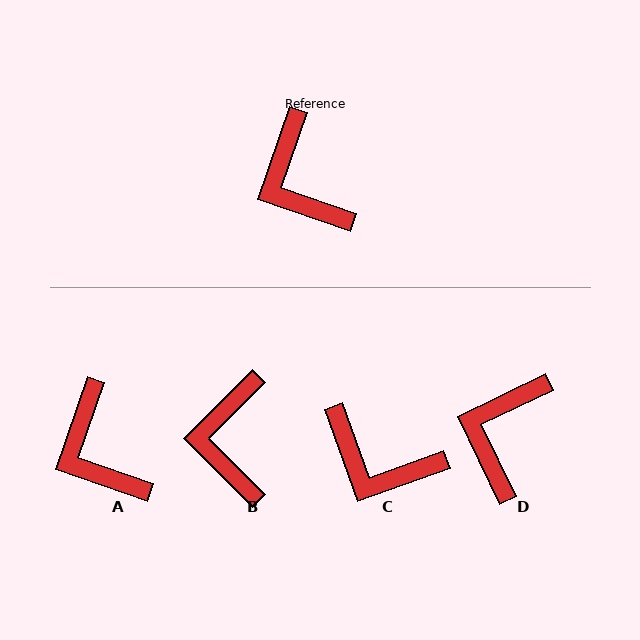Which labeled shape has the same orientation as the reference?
A.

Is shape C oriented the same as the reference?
No, it is off by about 39 degrees.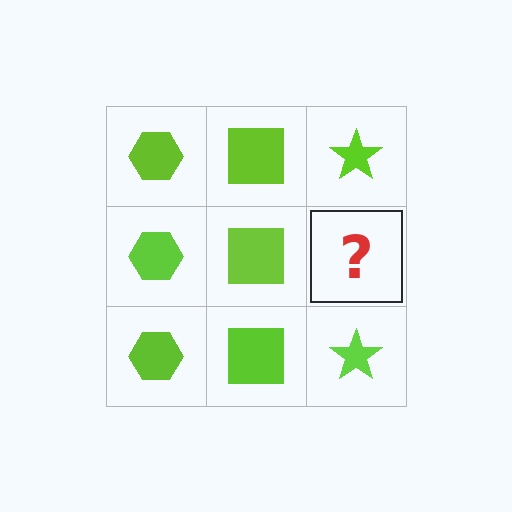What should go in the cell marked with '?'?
The missing cell should contain a lime star.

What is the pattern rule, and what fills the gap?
The rule is that each column has a consistent shape. The gap should be filled with a lime star.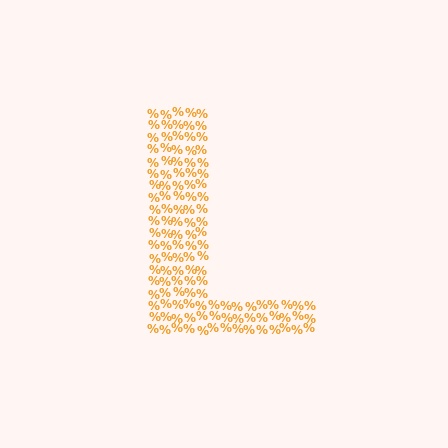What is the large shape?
The large shape is the letter L.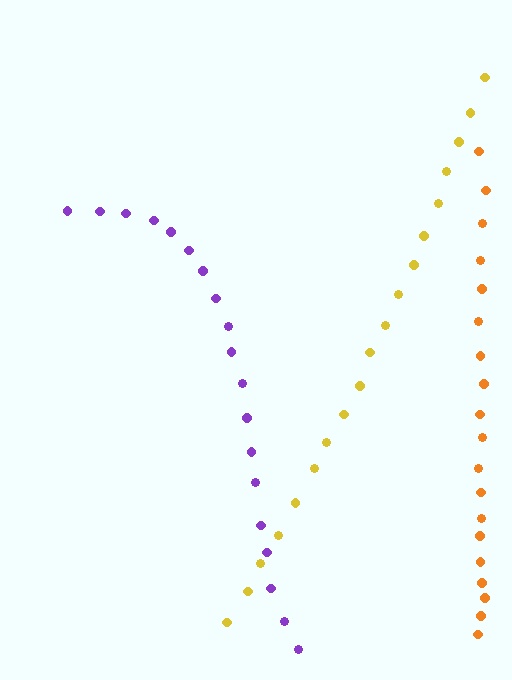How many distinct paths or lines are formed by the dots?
There are 3 distinct paths.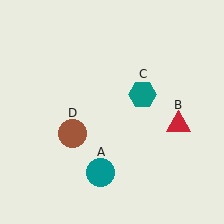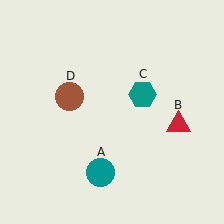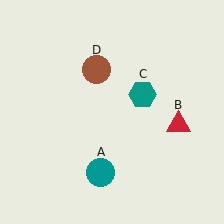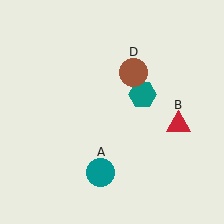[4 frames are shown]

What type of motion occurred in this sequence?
The brown circle (object D) rotated clockwise around the center of the scene.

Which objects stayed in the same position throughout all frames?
Teal circle (object A) and red triangle (object B) and teal hexagon (object C) remained stationary.